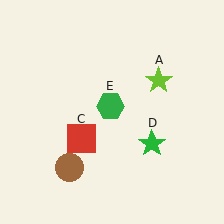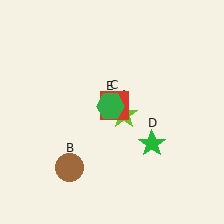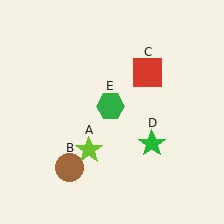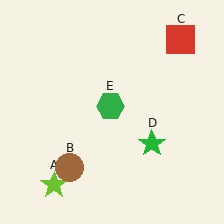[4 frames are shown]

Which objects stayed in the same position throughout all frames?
Brown circle (object B) and green star (object D) and green hexagon (object E) remained stationary.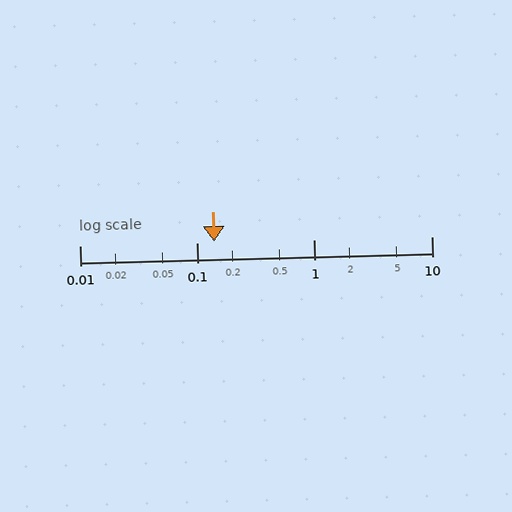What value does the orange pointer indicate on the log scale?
The pointer indicates approximately 0.14.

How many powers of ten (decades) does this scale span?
The scale spans 3 decades, from 0.01 to 10.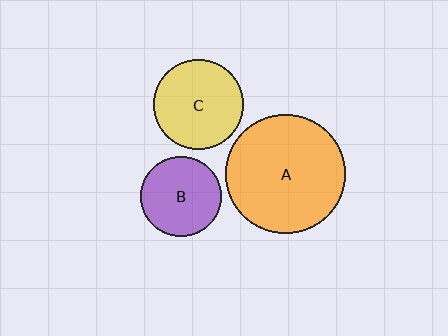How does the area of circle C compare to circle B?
Approximately 1.3 times.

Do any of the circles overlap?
No, none of the circles overlap.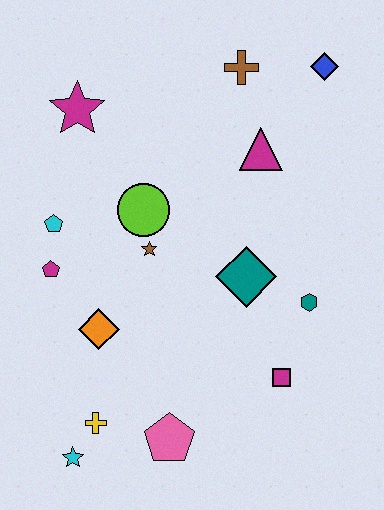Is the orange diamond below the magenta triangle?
Yes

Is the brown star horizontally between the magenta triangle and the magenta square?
No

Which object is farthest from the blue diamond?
The cyan star is farthest from the blue diamond.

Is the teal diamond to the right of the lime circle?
Yes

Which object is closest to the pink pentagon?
The yellow cross is closest to the pink pentagon.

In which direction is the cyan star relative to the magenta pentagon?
The cyan star is below the magenta pentagon.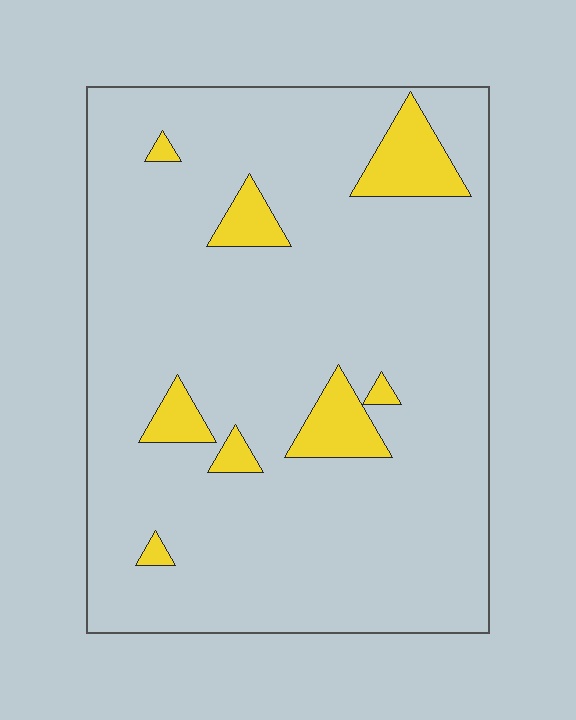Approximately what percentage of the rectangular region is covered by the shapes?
Approximately 10%.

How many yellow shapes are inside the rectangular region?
8.